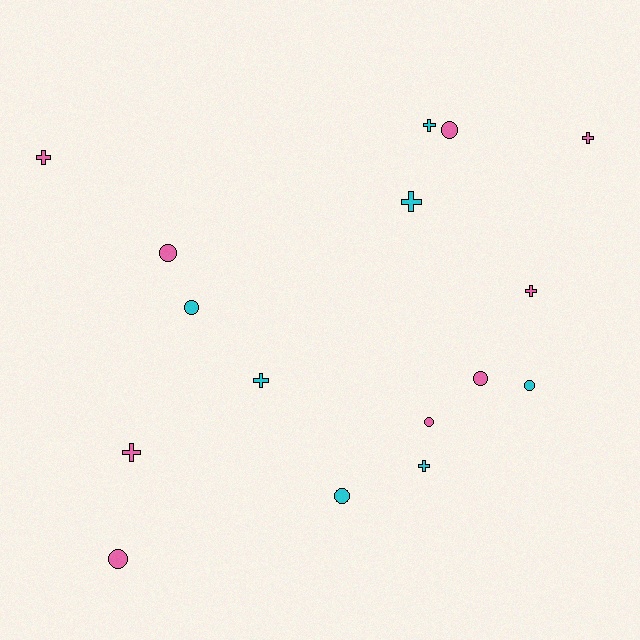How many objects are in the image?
There are 16 objects.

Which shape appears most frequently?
Circle, with 8 objects.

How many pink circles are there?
There are 5 pink circles.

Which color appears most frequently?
Pink, with 9 objects.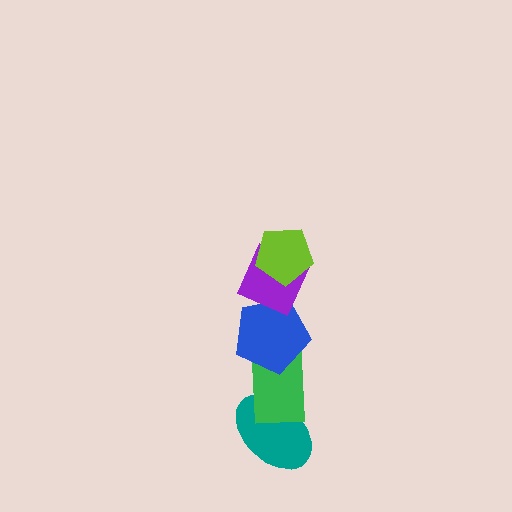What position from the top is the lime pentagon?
The lime pentagon is 1st from the top.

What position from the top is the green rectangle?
The green rectangle is 4th from the top.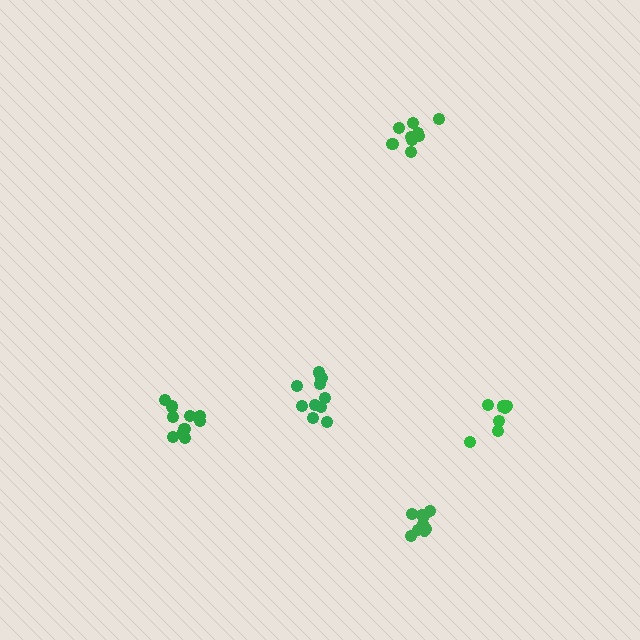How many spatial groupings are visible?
There are 5 spatial groupings.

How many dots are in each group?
Group 1: 9 dots, Group 2: 11 dots, Group 3: 10 dots, Group 4: 9 dots, Group 5: 7 dots (46 total).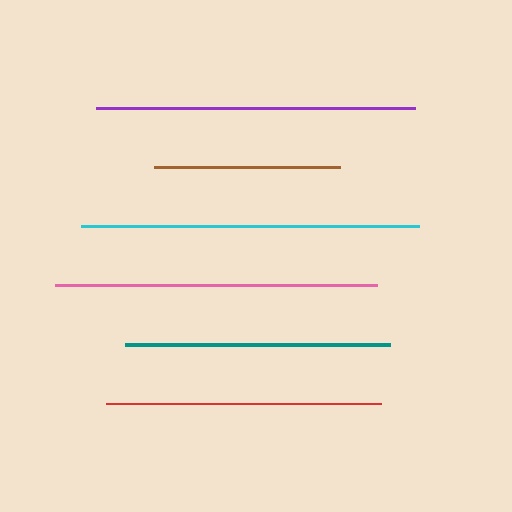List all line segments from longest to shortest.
From longest to shortest: cyan, pink, purple, red, teal, brown.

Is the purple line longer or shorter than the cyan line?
The cyan line is longer than the purple line.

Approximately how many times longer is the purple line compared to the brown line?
The purple line is approximately 1.7 times the length of the brown line.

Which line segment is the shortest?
The brown line is the shortest at approximately 187 pixels.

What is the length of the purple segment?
The purple segment is approximately 319 pixels long.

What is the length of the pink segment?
The pink segment is approximately 323 pixels long.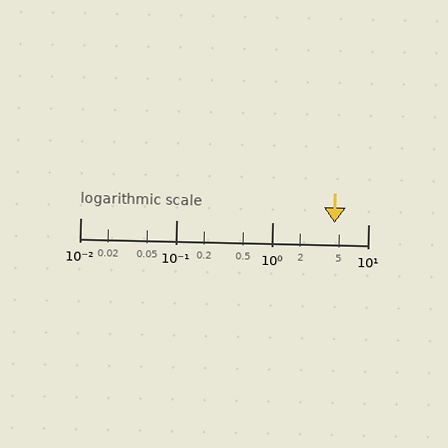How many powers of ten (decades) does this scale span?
The scale spans 3 decades, from 0.01 to 10.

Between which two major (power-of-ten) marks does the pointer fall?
The pointer is between 1 and 10.